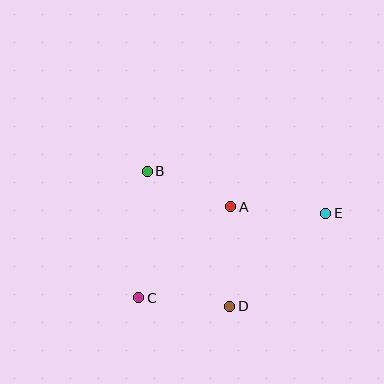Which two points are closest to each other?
Points A and B are closest to each other.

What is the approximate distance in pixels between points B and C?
The distance between B and C is approximately 127 pixels.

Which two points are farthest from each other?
Points C and E are farthest from each other.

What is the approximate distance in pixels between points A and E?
The distance between A and E is approximately 95 pixels.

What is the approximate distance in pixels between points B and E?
The distance between B and E is approximately 183 pixels.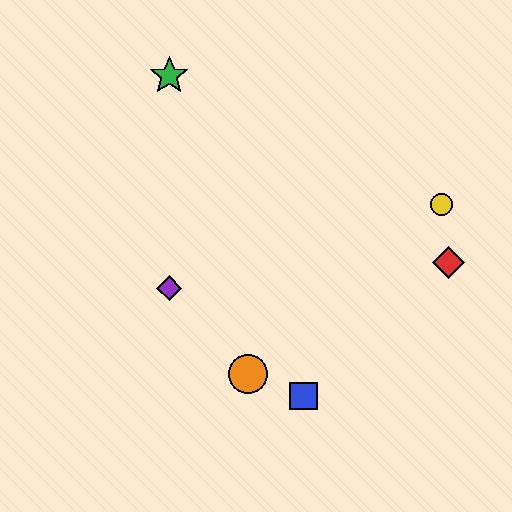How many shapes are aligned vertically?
2 shapes (the green star, the purple diamond) are aligned vertically.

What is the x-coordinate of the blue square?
The blue square is at x≈303.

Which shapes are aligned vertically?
The green star, the purple diamond are aligned vertically.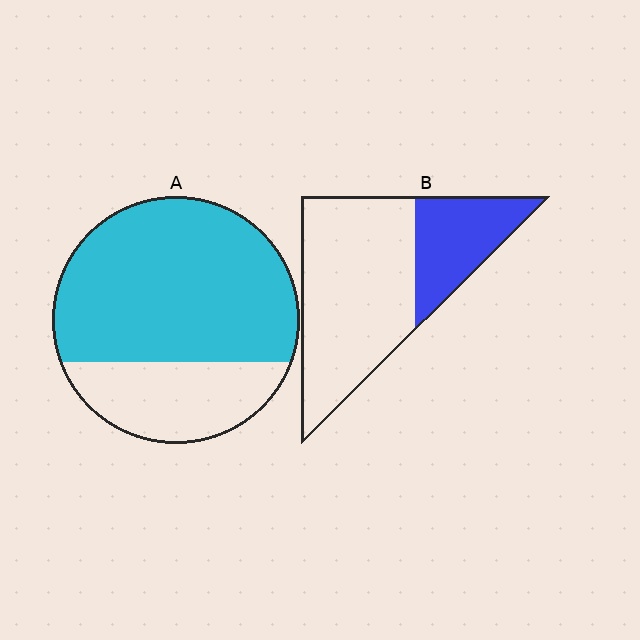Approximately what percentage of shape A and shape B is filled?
A is approximately 70% and B is approximately 30%.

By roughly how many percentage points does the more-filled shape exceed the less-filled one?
By roughly 40 percentage points (A over B).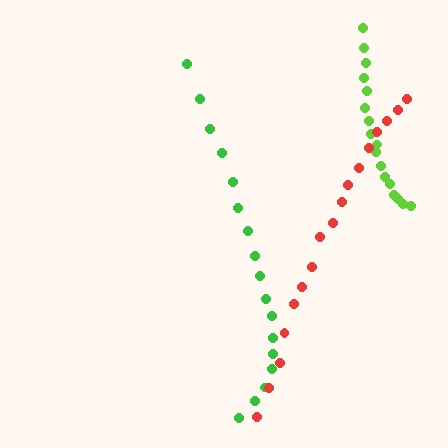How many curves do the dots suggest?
There are 3 distinct paths.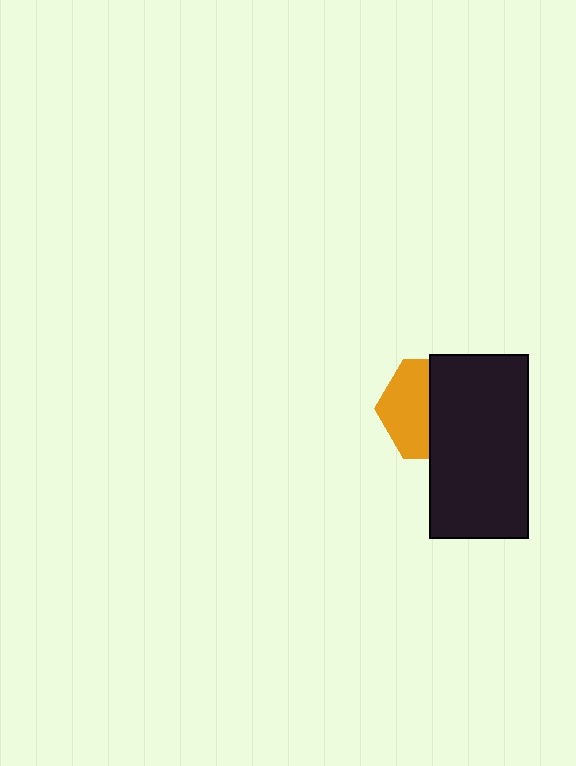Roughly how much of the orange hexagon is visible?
About half of it is visible (roughly 47%).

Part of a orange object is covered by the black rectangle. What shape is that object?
It is a hexagon.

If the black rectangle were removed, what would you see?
You would see the complete orange hexagon.